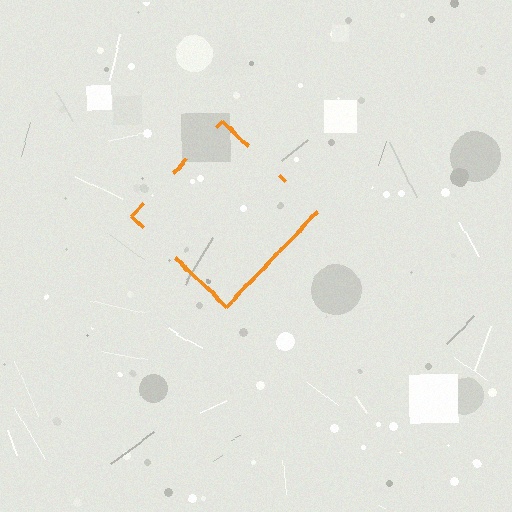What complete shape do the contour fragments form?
The contour fragments form a diamond.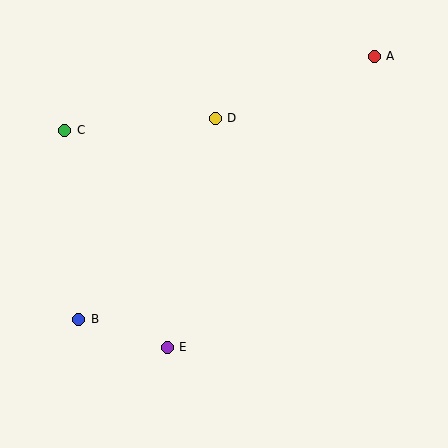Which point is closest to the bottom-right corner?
Point E is closest to the bottom-right corner.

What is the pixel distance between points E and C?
The distance between E and C is 240 pixels.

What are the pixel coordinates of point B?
Point B is at (79, 319).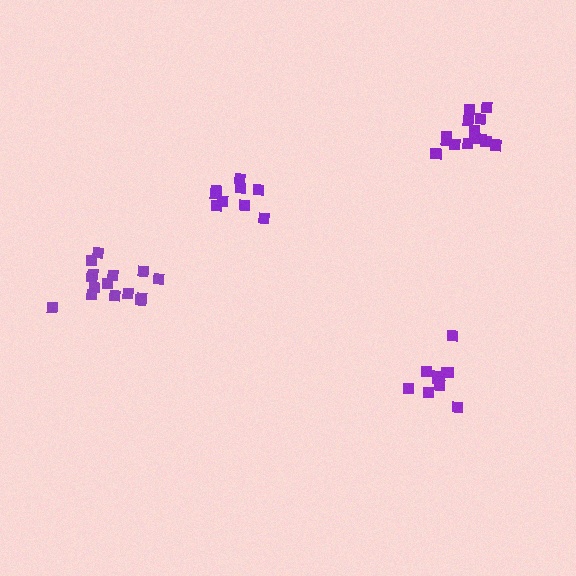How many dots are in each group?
Group 1: 11 dots, Group 2: 9 dots, Group 3: 15 dots, Group 4: 15 dots (50 total).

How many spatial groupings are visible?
There are 4 spatial groupings.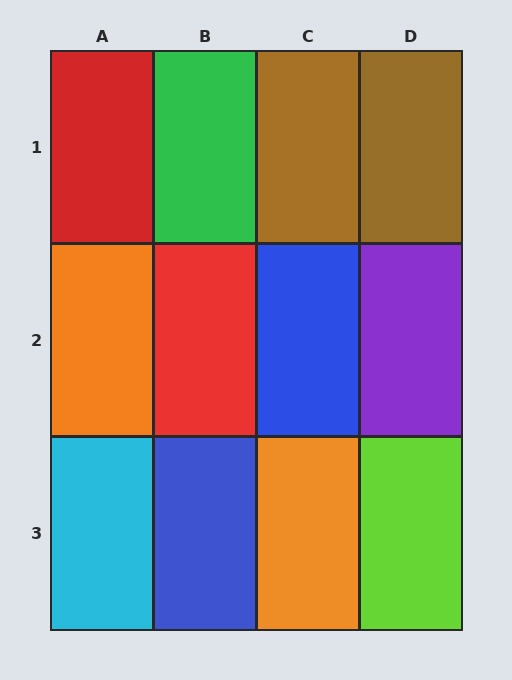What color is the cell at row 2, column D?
Purple.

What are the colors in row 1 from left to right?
Red, green, brown, brown.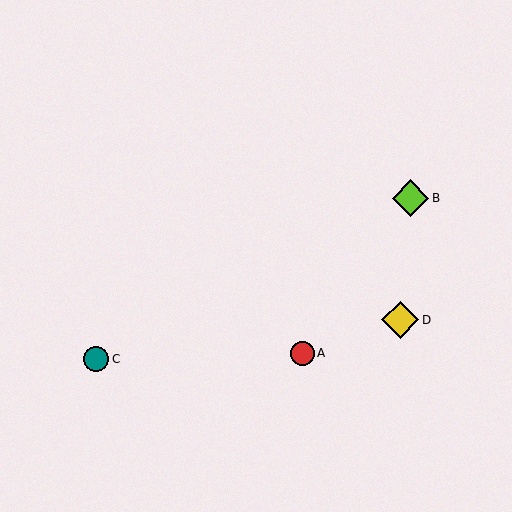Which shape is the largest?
The yellow diamond (labeled D) is the largest.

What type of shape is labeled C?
Shape C is a teal circle.